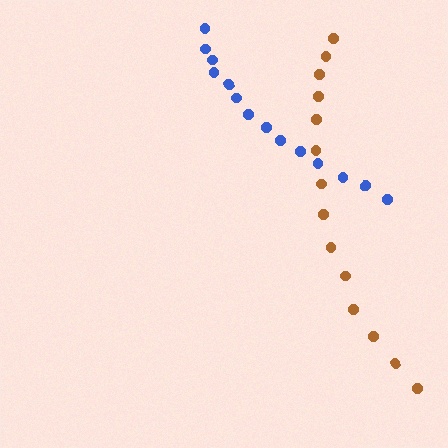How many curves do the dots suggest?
There are 2 distinct paths.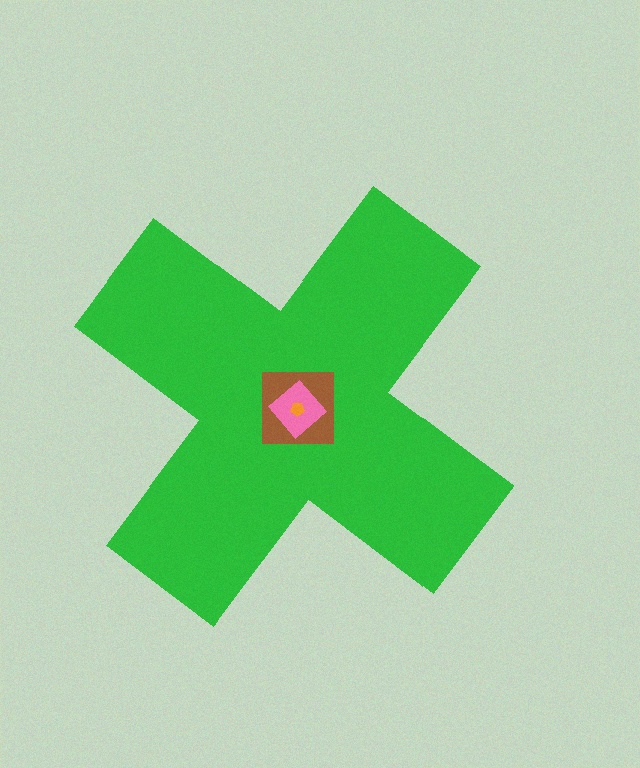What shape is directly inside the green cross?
The brown square.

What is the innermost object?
The orange pentagon.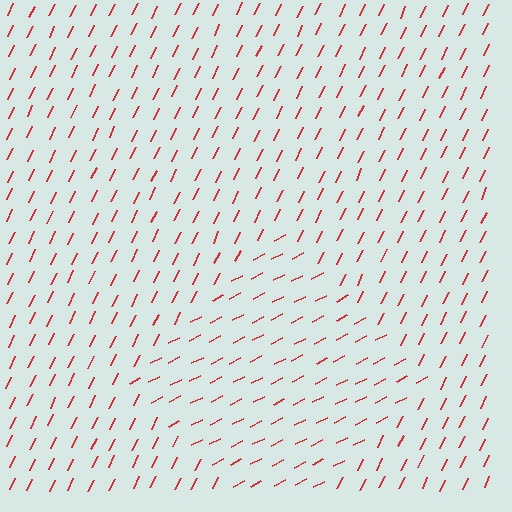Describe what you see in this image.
The image is filled with small red line segments. A diamond region in the image has lines oriented differently from the surrounding lines, creating a visible texture boundary.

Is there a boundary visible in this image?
Yes, there is a texture boundary formed by a change in line orientation.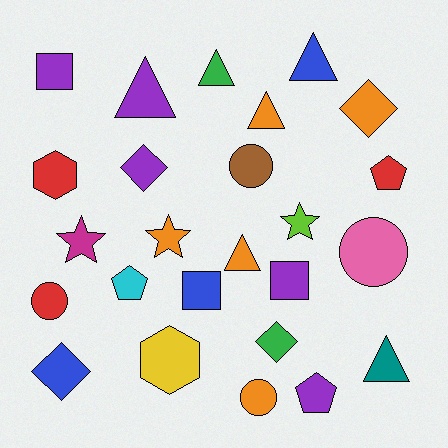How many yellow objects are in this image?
There is 1 yellow object.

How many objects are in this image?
There are 25 objects.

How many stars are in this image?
There are 3 stars.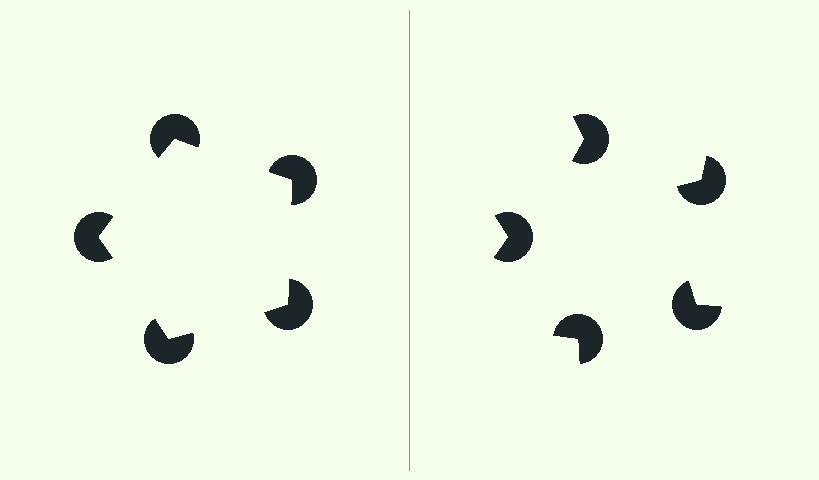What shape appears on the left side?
An illusory pentagon.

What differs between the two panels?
The pac-man discs are positioned identically on both sides; only the wedge orientations differ. On the left they align to a pentagon; on the right they are misaligned.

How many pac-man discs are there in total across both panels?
10 — 5 on each side.